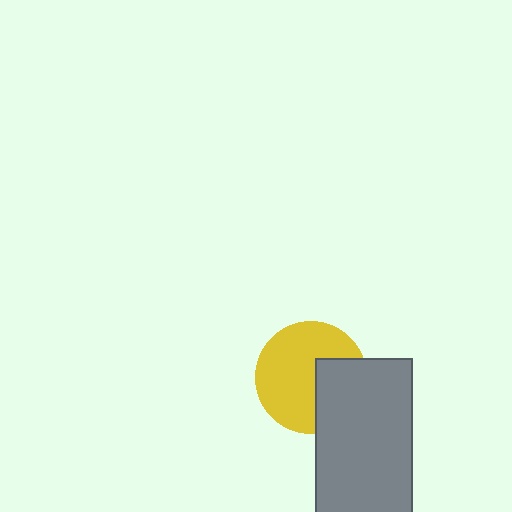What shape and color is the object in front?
The object in front is a gray rectangle.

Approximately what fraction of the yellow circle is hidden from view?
Roughly 33% of the yellow circle is hidden behind the gray rectangle.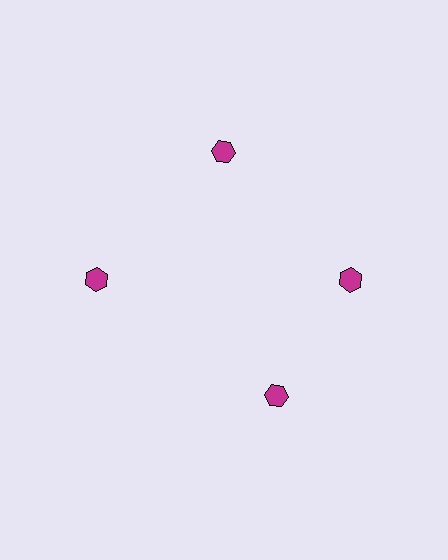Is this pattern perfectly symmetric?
No. The 4 magenta hexagons are arranged in a ring, but one element near the 6 o'clock position is rotated out of alignment along the ring, breaking the 4-fold rotational symmetry.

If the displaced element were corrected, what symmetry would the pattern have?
It would have 4-fold rotational symmetry — the pattern would map onto itself every 90 degrees.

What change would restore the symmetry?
The symmetry would be restored by rotating it back into even spacing with its neighbors so that all 4 hexagons sit at equal angles and equal distance from the center.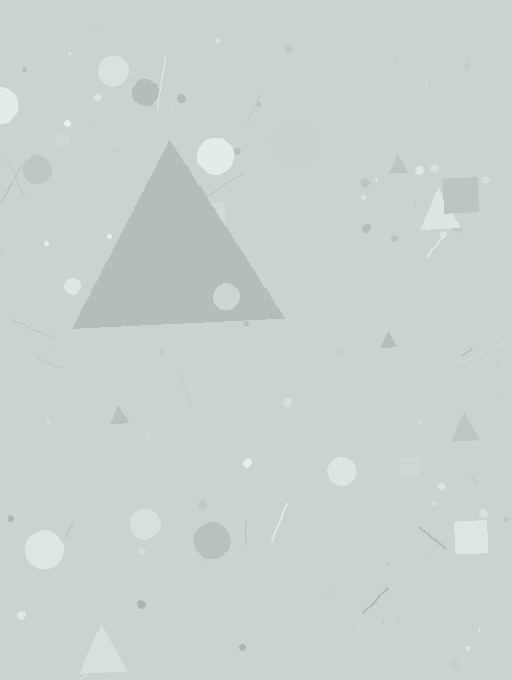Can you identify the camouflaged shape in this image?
The camouflaged shape is a triangle.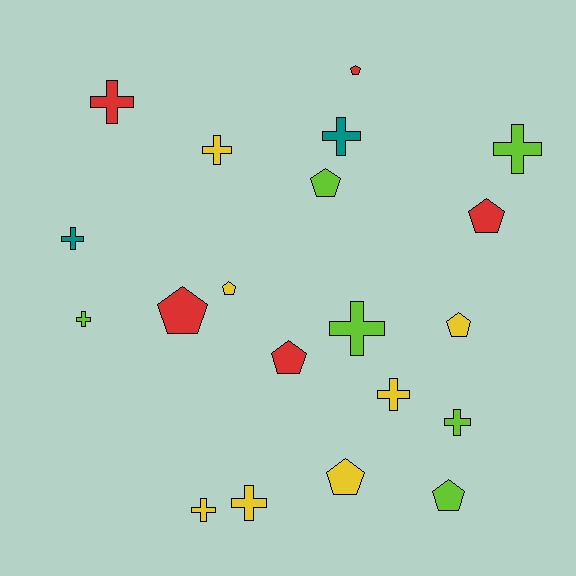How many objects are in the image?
There are 20 objects.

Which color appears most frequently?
Yellow, with 7 objects.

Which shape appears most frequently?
Cross, with 11 objects.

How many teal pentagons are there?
There are no teal pentagons.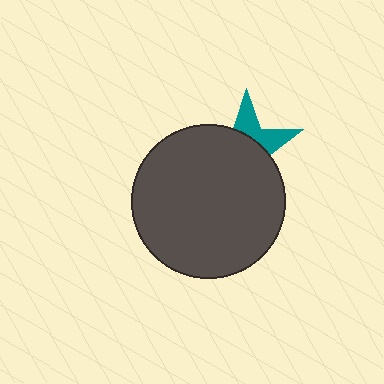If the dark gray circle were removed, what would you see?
You would see the complete teal star.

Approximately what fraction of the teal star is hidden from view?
Roughly 67% of the teal star is hidden behind the dark gray circle.